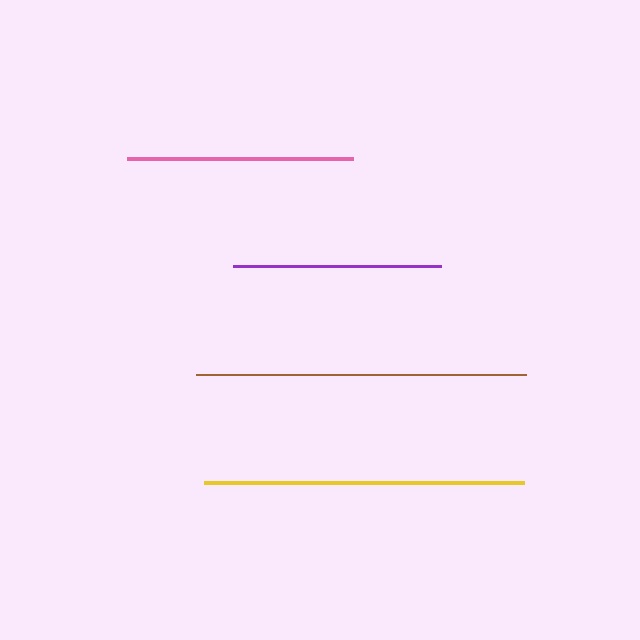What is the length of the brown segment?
The brown segment is approximately 330 pixels long.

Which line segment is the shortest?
The purple line is the shortest at approximately 208 pixels.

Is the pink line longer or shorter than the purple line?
The pink line is longer than the purple line.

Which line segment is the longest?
The brown line is the longest at approximately 330 pixels.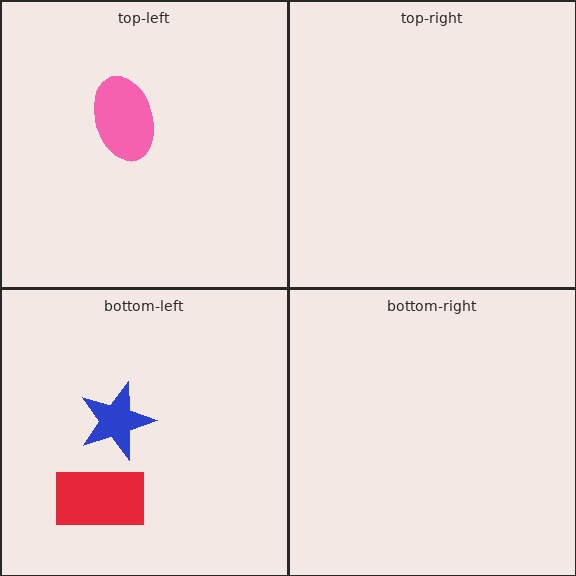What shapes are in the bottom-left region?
The blue star, the red rectangle.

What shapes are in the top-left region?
The pink ellipse.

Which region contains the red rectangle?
The bottom-left region.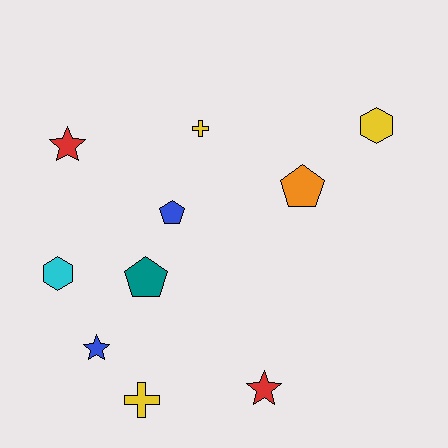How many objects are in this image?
There are 10 objects.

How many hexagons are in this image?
There are 2 hexagons.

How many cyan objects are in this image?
There is 1 cyan object.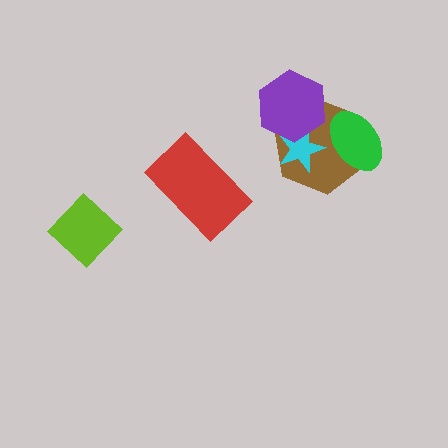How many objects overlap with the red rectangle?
0 objects overlap with the red rectangle.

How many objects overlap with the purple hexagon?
2 objects overlap with the purple hexagon.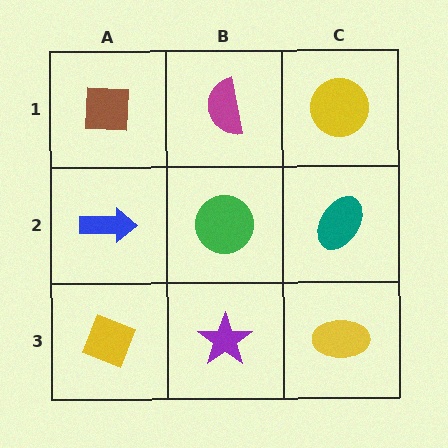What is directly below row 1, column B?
A green circle.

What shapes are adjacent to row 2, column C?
A yellow circle (row 1, column C), a yellow ellipse (row 3, column C), a green circle (row 2, column B).